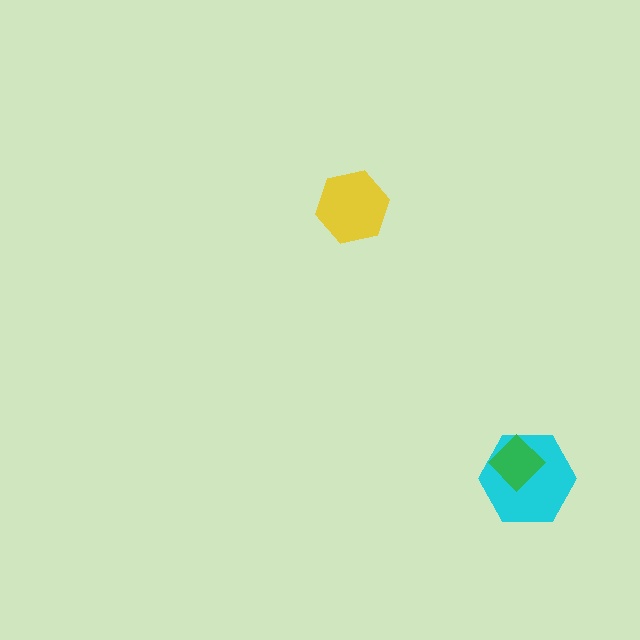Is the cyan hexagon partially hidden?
Yes, it is partially covered by another shape.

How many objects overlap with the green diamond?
1 object overlaps with the green diamond.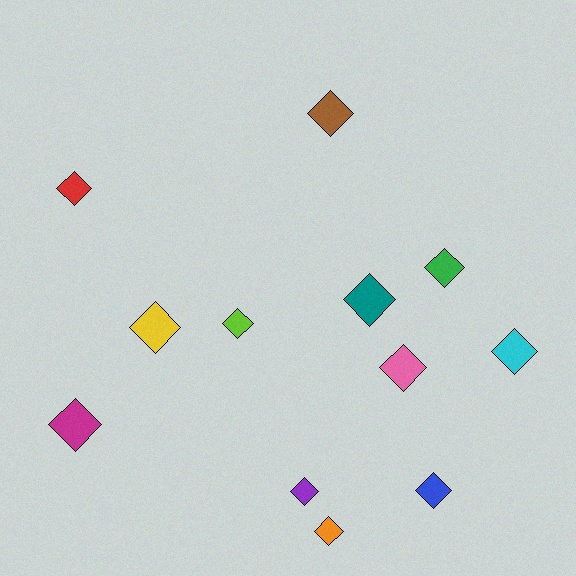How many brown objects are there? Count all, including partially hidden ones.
There is 1 brown object.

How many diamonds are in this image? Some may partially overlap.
There are 12 diamonds.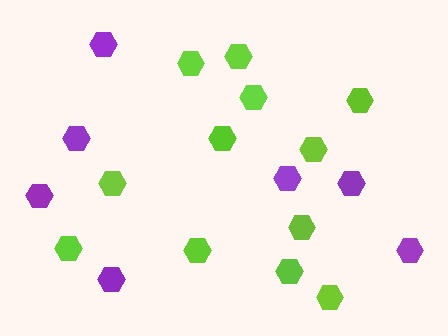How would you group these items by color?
There are 2 groups: one group of lime hexagons (12) and one group of purple hexagons (7).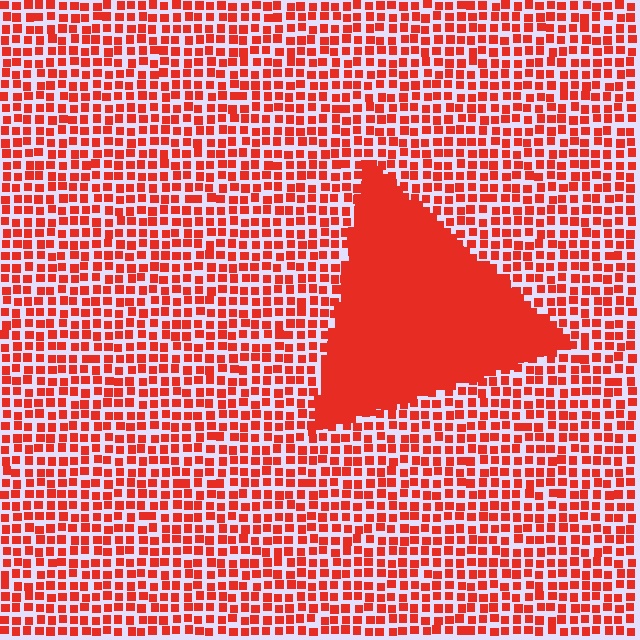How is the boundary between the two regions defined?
The boundary is defined by a change in element density (approximately 2.9x ratio). All elements are the same color, size, and shape.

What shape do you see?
I see a triangle.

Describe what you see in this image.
The image contains small red elements arranged at two different densities. A triangle-shaped region is visible where the elements are more densely packed than the surrounding area.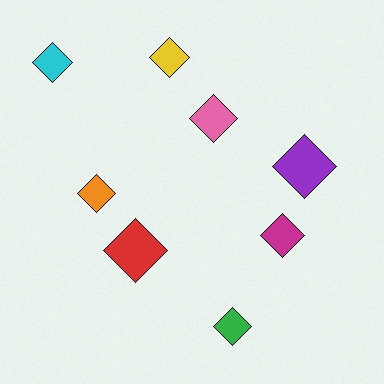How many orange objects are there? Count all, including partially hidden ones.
There is 1 orange object.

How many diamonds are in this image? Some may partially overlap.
There are 8 diamonds.